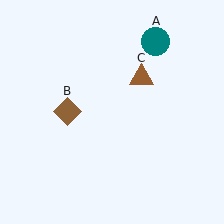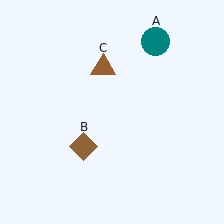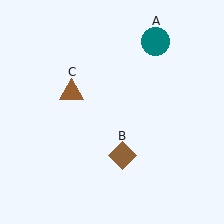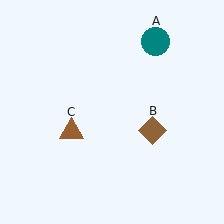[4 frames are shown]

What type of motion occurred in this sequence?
The brown diamond (object B), brown triangle (object C) rotated counterclockwise around the center of the scene.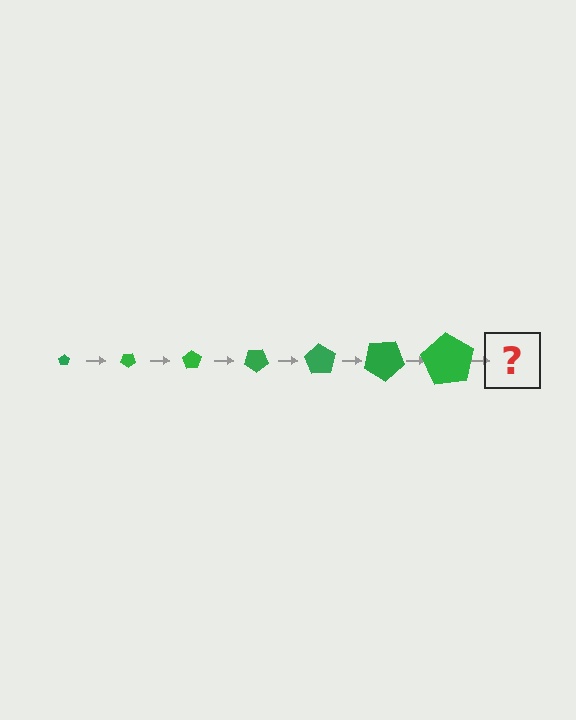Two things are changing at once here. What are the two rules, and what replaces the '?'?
The two rules are that the pentagon grows larger each step and it rotates 35 degrees each step. The '?' should be a pentagon, larger than the previous one and rotated 245 degrees from the start.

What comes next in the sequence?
The next element should be a pentagon, larger than the previous one and rotated 245 degrees from the start.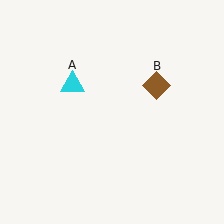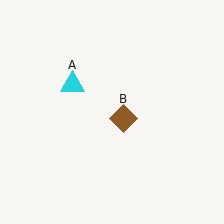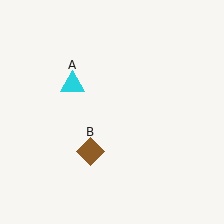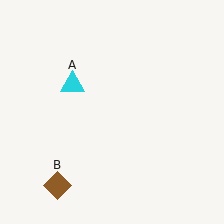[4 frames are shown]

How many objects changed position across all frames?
1 object changed position: brown diamond (object B).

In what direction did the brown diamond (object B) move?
The brown diamond (object B) moved down and to the left.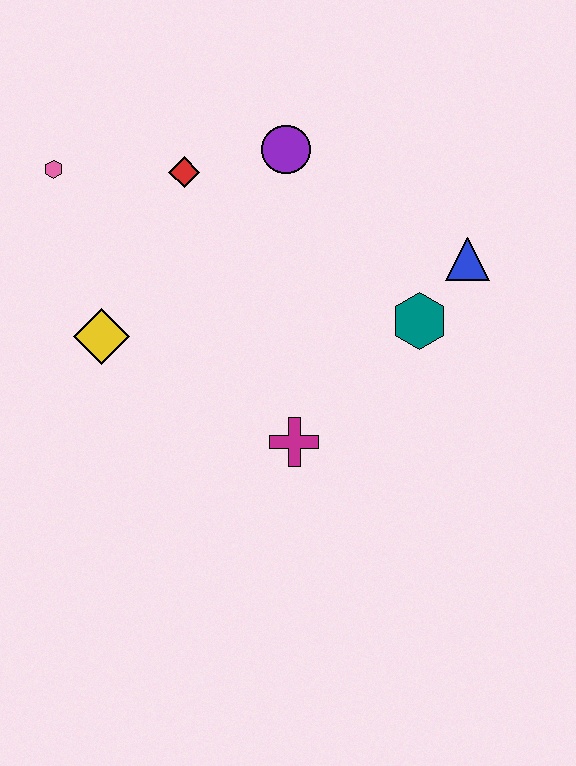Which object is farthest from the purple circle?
The magenta cross is farthest from the purple circle.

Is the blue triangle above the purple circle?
No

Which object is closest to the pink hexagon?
The red diamond is closest to the pink hexagon.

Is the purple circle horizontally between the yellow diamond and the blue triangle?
Yes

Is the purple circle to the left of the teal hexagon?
Yes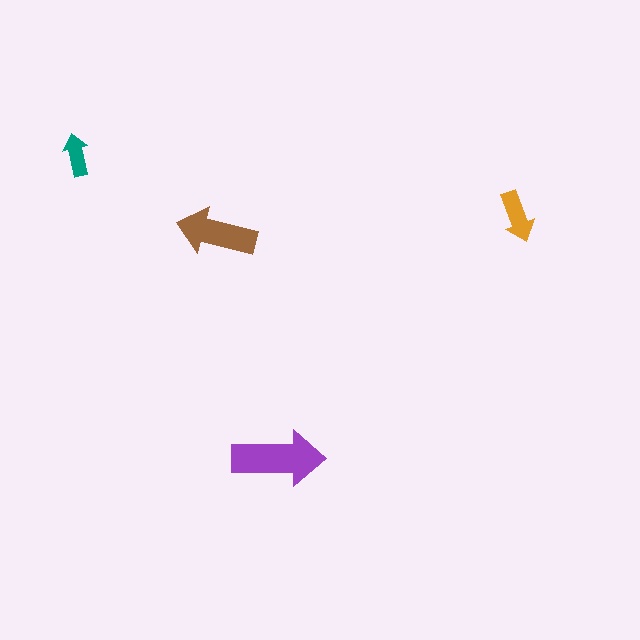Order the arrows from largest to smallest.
the purple one, the brown one, the orange one, the teal one.